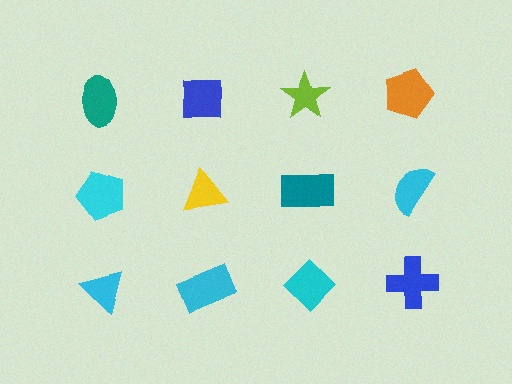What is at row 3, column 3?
A cyan diamond.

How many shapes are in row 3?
4 shapes.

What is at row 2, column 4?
A cyan semicircle.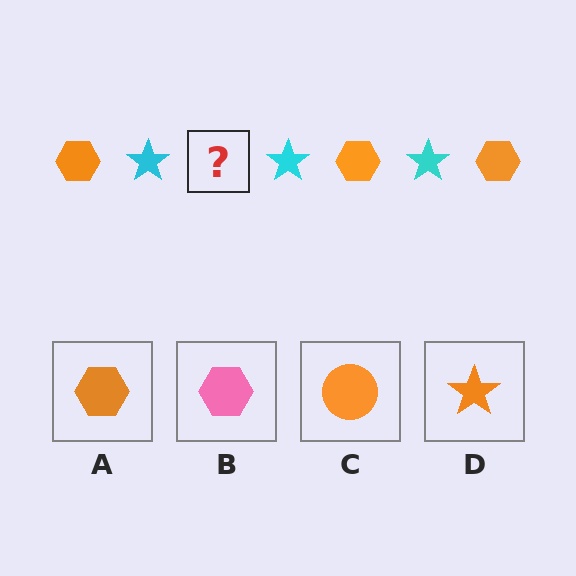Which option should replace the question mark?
Option A.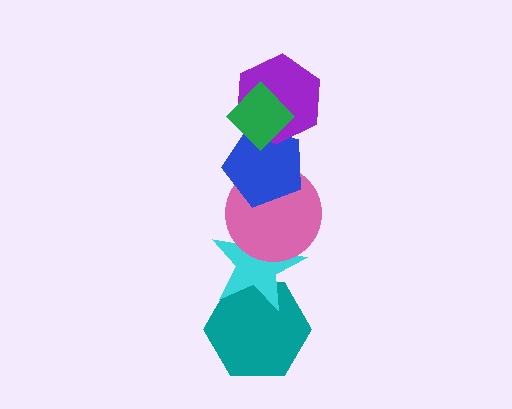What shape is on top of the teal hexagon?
The cyan star is on top of the teal hexagon.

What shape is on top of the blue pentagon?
The purple hexagon is on top of the blue pentagon.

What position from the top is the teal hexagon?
The teal hexagon is 6th from the top.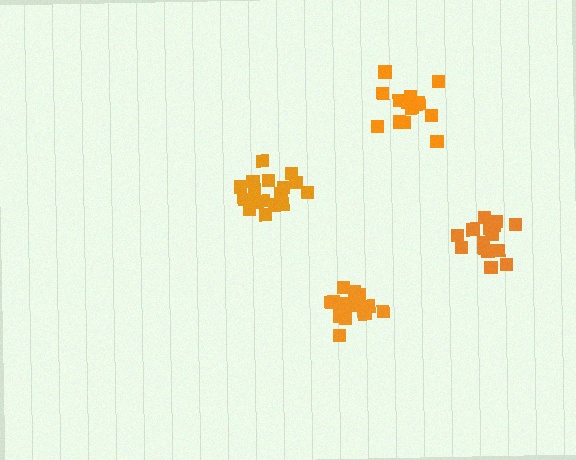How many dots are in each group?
Group 1: 15 dots, Group 2: 18 dots, Group 3: 17 dots, Group 4: 15 dots (65 total).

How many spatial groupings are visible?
There are 4 spatial groupings.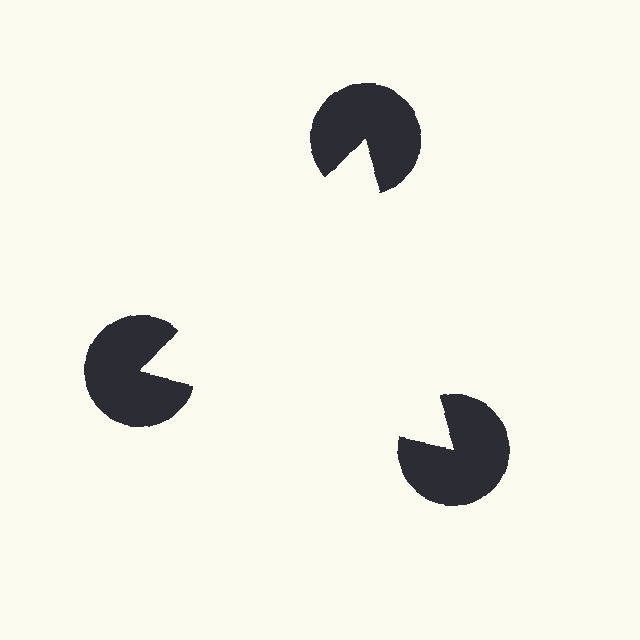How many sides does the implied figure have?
3 sides.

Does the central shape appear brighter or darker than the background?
It typically appears slightly brighter than the background, even though no actual brightness change is drawn.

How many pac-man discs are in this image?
There are 3 — one at each vertex of the illusory triangle.